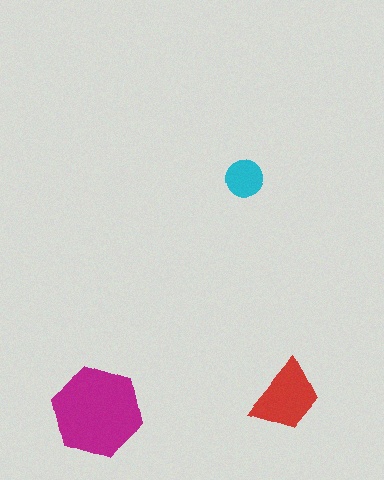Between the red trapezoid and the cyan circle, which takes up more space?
The red trapezoid.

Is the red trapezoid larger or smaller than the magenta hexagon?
Smaller.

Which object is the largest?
The magenta hexagon.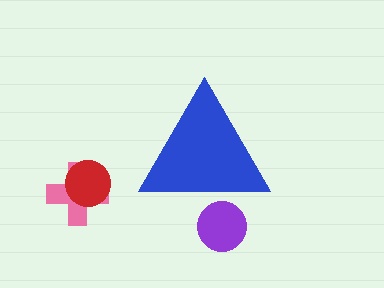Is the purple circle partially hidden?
Yes, the purple circle is partially hidden behind the blue triangle.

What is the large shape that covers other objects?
A blue triangle.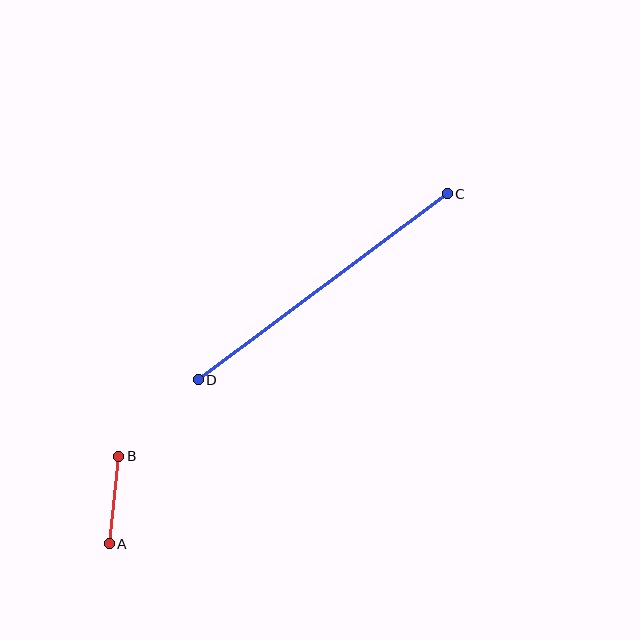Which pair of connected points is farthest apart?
Points C and D are farthest apart.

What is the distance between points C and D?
The distance is approximately 311 pixels.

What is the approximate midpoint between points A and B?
The midpoint is at approximately (114, 500) pixels.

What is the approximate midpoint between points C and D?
The midpoint is at approximately (323, 287) pixels.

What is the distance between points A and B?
The distance is approximately 88 pixels.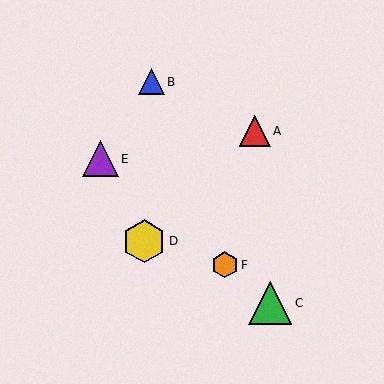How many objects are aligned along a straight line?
3 objects (C, E, F) are aligned along a straight line.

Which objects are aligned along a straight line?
Objects C, E, F are aligned along a straight line.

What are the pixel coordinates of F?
Object F is at (225, 265).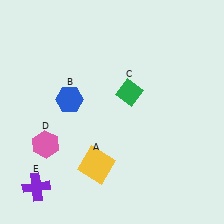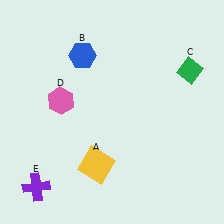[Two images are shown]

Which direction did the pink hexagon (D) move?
The pink hexagon (D) moved up.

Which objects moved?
The objects that moved are: the blue hexagon (B), the green diamond (C), the pink hexagon (D).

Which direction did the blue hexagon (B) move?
The blue hexagon (B) moved up.